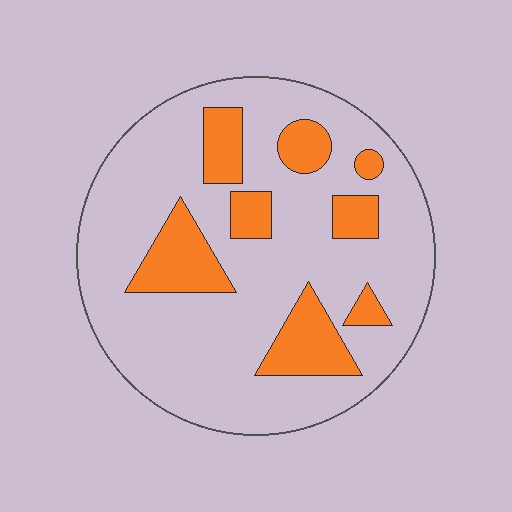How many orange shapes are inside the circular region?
8.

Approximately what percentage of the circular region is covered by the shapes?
Approximately 20%.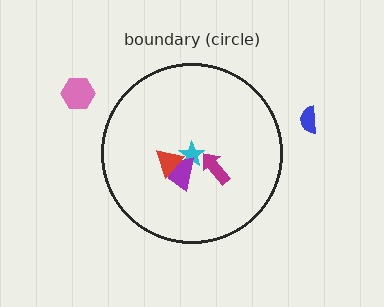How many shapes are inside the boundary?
4 inside, 2 outside.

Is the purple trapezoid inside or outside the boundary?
Inside.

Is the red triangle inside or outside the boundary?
Inside.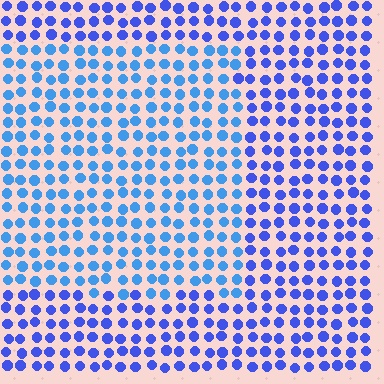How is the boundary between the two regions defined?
The boundary is defined purely by a slight shift in hue (about 26 degrees). Spacing, size, and orientation are identical on both sides.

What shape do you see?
I see a rectangle.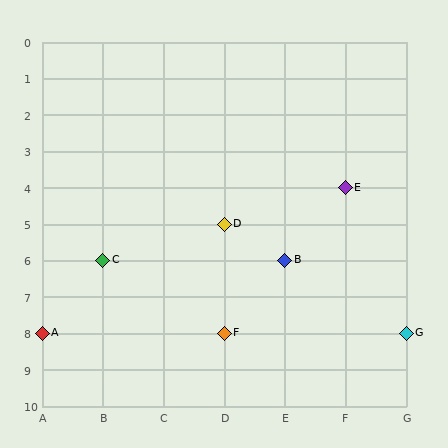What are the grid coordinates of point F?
Point F is at grid coordinates (D, 8).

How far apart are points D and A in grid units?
Points D and A are 3 columns and 3 rows apart (about 4.2 grid units diagonally).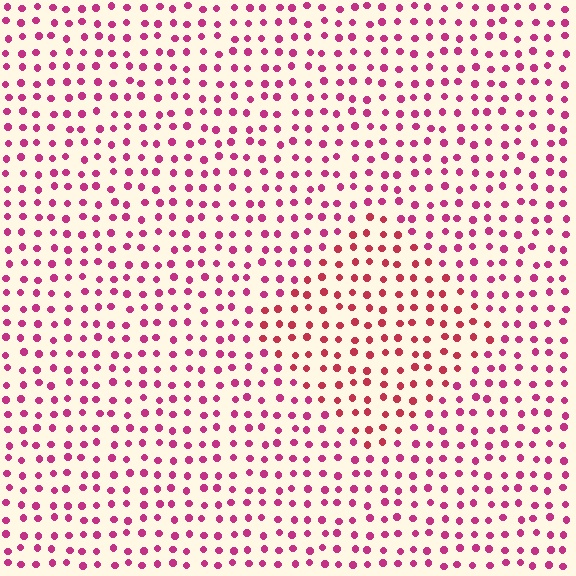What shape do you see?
I see a diamond.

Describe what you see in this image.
The image is filled with small magenta elements in a uniform arrangement. A diamond-shaped region is visible where the elements are tinted to a slightly different hue, forming a subtle color boundary.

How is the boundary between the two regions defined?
The boundary is defined purely by a slight shift in hue (about 24 degrees). Spacing, size, and orientation are identical on both sides.